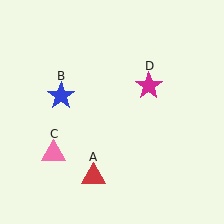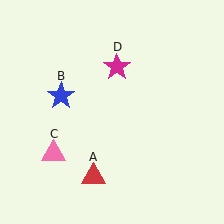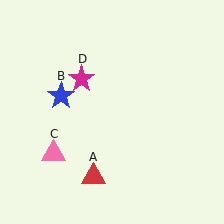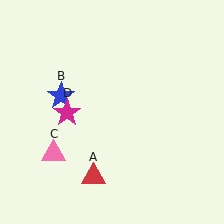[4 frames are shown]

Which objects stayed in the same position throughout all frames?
Red triangle (object A) and blue star (object B) and pink triangle (object C) remained stationary.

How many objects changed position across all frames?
1 object changed position: magenta star (object D).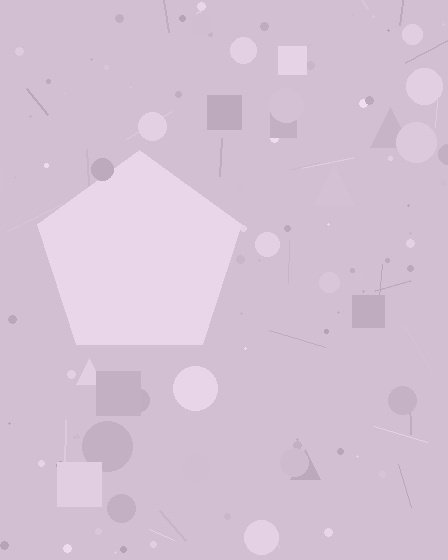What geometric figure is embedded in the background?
A pentagon is embedded in the background.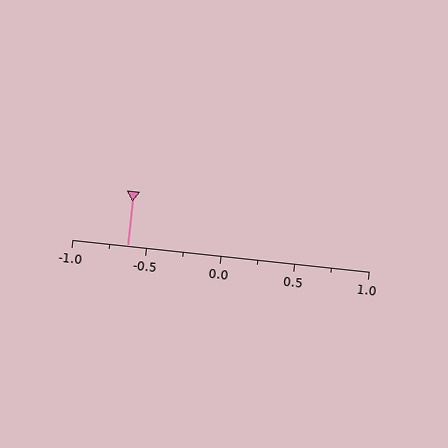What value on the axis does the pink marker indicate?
The marker indicates approximately -0.62.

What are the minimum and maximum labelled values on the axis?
The axis runs from -1.0 to 1.0.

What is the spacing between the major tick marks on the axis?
The major ticks are spaced 0.5 apart.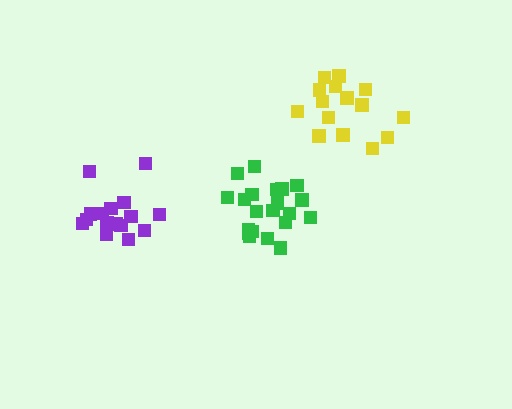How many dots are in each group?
Group 1: 21 dots, Group 2: 16 dots, Group 3: 15 dots (52 total).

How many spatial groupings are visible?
There are 3 spatial groupings.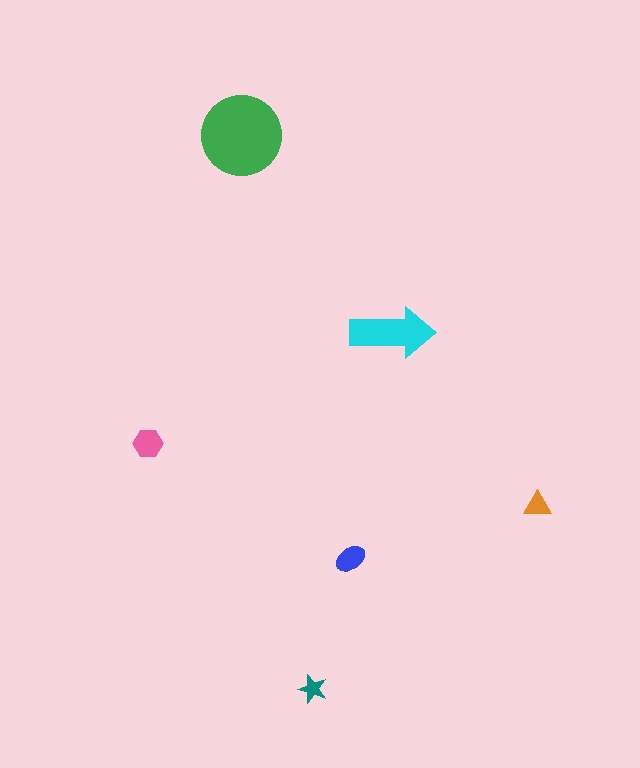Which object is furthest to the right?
The orange triangle is rightmost.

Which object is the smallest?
The teal star.